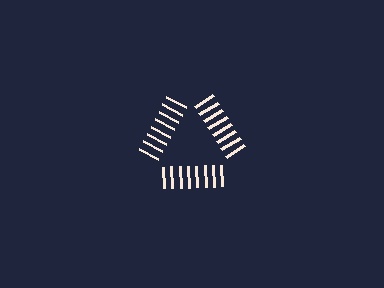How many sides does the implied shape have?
3 sides — the line-ends trace a triangle.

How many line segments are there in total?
24 — 8 along each of the 3 edges.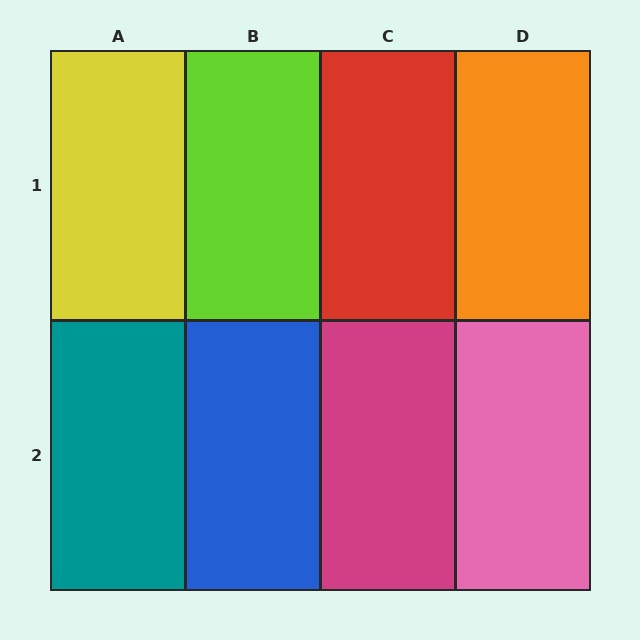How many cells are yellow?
1 cell is yellow.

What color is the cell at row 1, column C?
Red.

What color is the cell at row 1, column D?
Orange.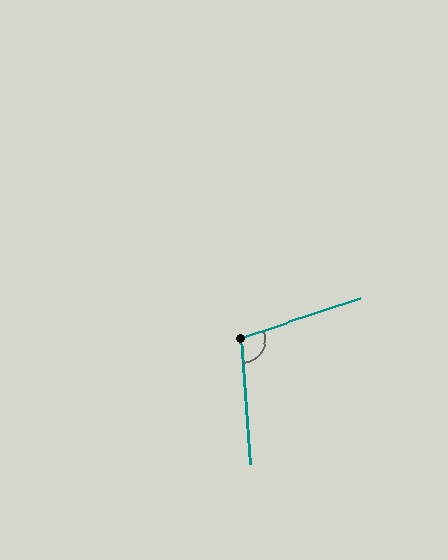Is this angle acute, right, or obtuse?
It is obtuse.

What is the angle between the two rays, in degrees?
Approximately 103 degrees.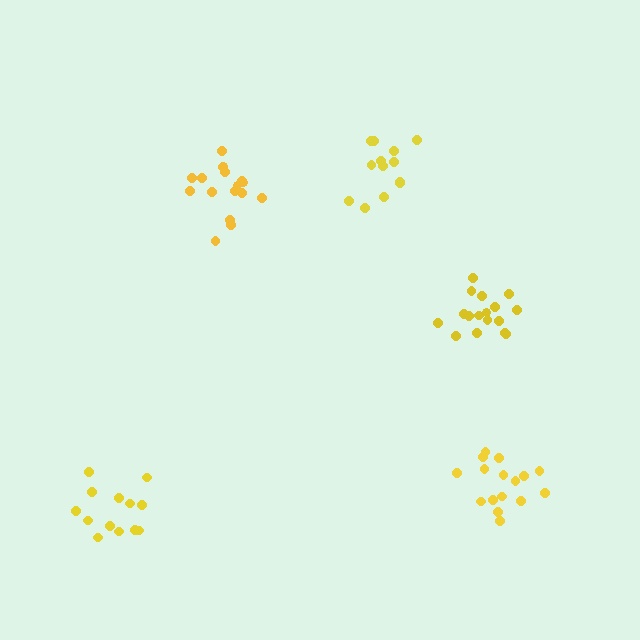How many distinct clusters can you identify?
There are 5 distinct clusters.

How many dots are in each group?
Group 1: 17 dots, Group 2: 13 dots, Group 3: 16 dots, Group 4: 17 dots, Group 5: 13 dots (76 total).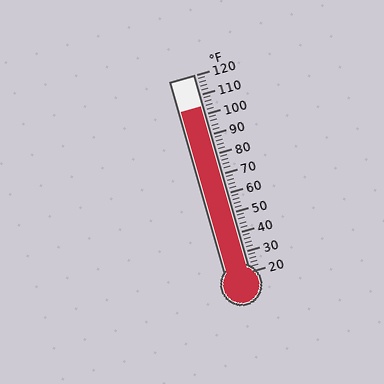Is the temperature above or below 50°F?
The temperature is above 50°F.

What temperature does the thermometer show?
The thermometer shows approximately 104°F.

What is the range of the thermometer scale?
The thermometer scale ranges from 20°F to 120°F.